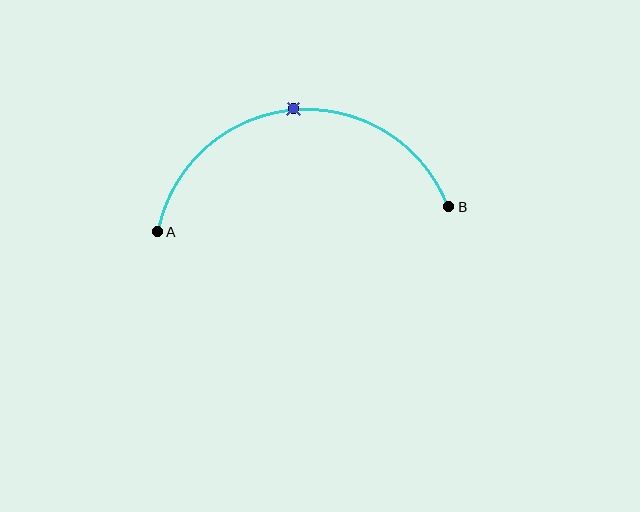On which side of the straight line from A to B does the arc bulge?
The arc bulges above the straight line connecting A and B.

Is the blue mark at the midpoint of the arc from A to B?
Yes. The blue mark lies on the arc at equal arc-length from both A and B — it is the arc midpoint.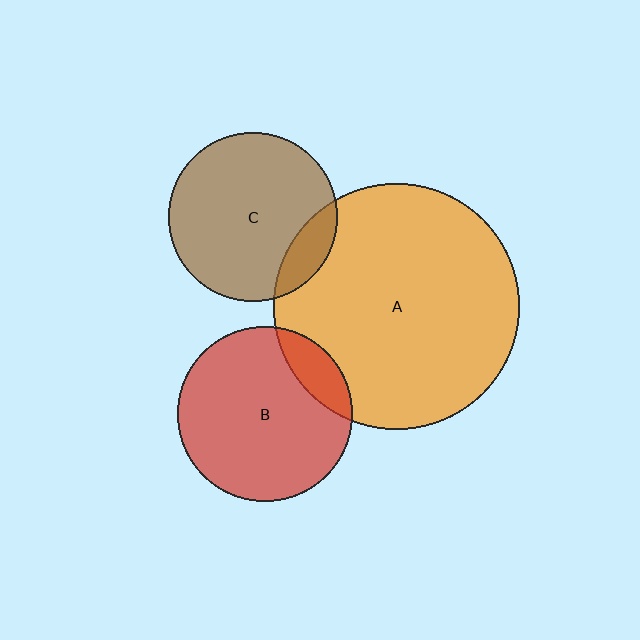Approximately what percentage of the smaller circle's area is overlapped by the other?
Approximately 15%.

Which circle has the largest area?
Circle A (orange).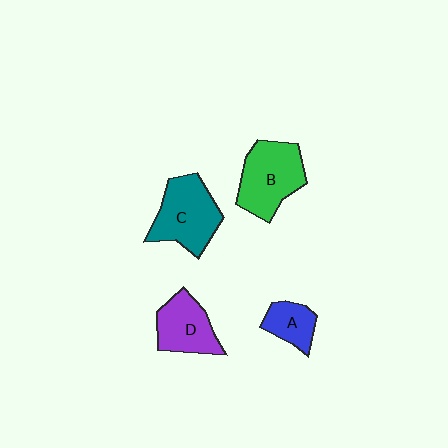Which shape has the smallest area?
Shape A (blue).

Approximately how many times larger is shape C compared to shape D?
Approximately 1.3 times.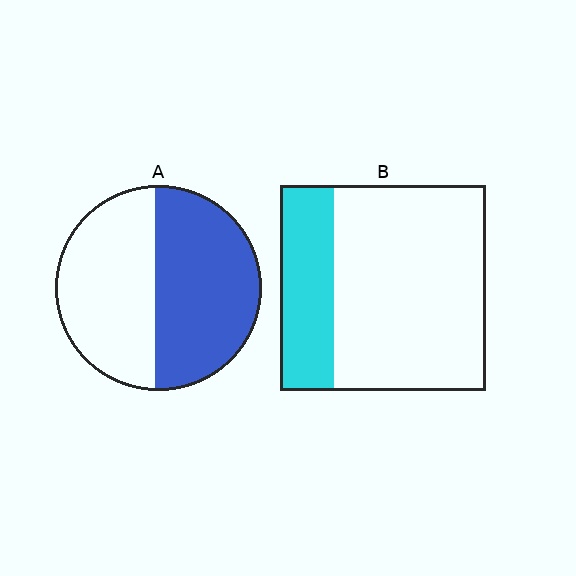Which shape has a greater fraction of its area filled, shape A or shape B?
Shape A.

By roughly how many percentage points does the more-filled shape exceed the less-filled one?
By roughly 25 percentage points (A over B).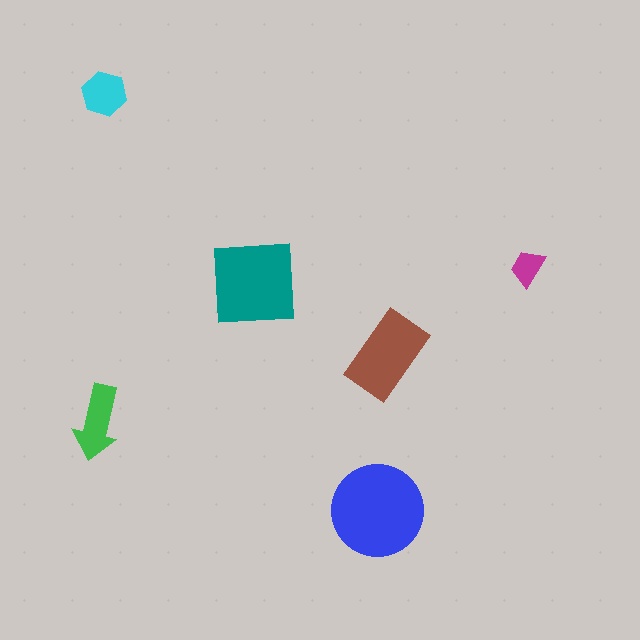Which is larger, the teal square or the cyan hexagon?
The teal square.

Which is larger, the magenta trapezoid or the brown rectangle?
The brown rectangle.